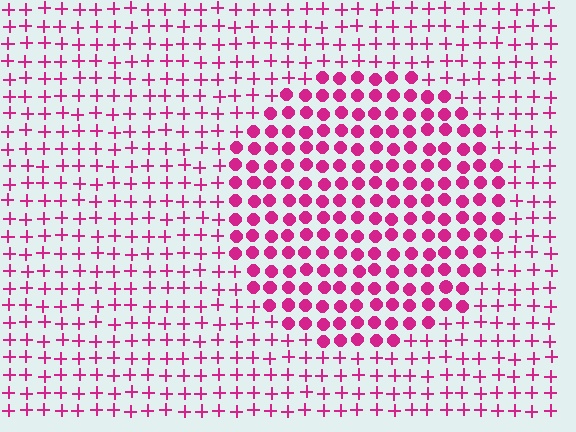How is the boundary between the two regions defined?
The boundary is defined by a change in element shape: circles inside vs. plus signs outside. All elements share the same color and spacing.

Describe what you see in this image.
The image is filled with small magenta elements arranged in a uniform grid. A circle-shaped region contains circles, while the surrounding area contains plus signs. The boundary is defined purely by the change in element shape.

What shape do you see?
I see a circle.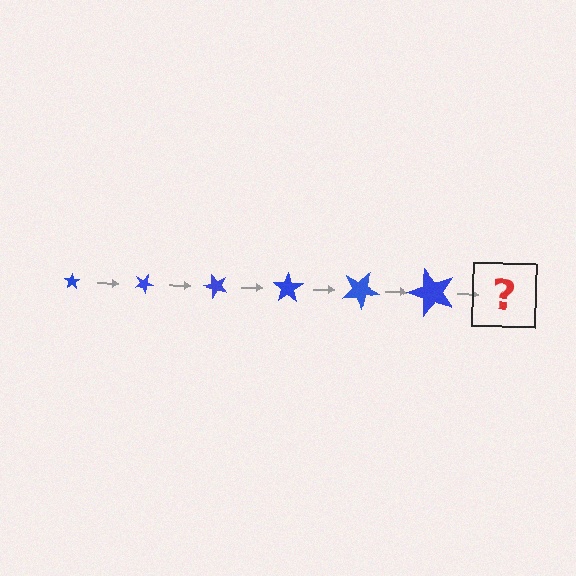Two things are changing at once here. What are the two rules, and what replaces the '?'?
The two rules are that the star grows larger each step and it rotates 25 degrees each step. The '?' should be a star, larger than the previous one and rotated 150 degrees from the start.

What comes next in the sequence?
The next element should be a star, larger than the previous one and rotated 150 degrees from the start.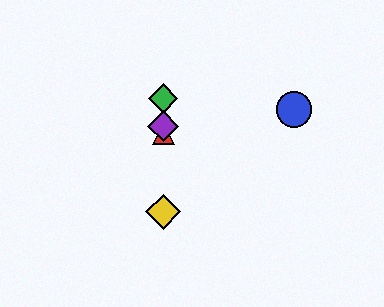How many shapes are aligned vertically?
4 shapes (the red triangle, the green diamond, the yellow diamond, the purple diamond) are aligned vertically.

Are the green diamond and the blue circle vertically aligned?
No, the green diamond is at x≈163 and the blue circle is at x≈294.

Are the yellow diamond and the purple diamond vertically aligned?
Yes, both are at x≈163.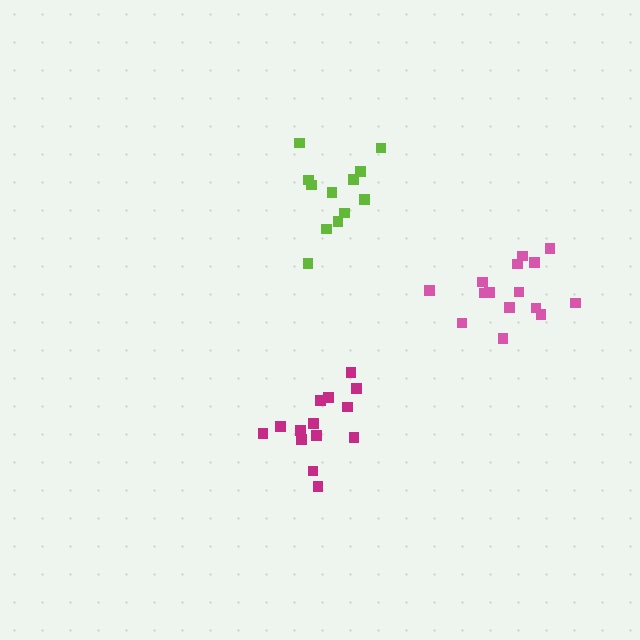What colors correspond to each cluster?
The clusters are colored: pink, lime, magenta.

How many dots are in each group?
Group 1: 15 dots, Group 2: 12 dots, Group 3: 14 dots (41 total).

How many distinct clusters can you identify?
There are 3 distinct clusters.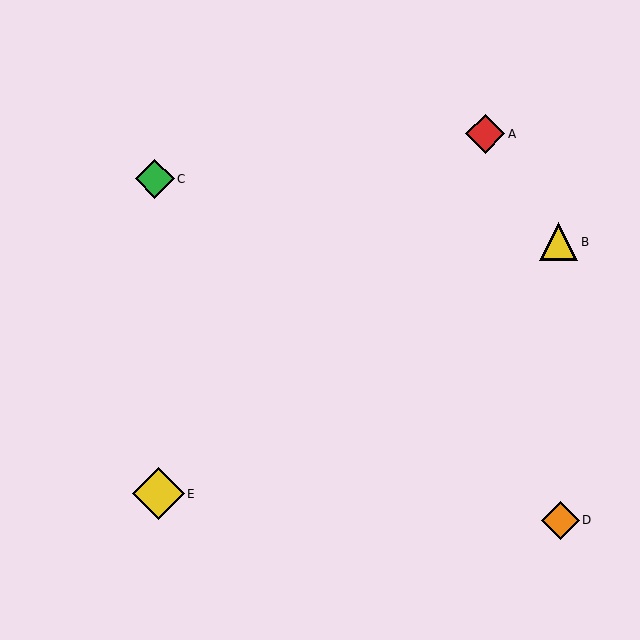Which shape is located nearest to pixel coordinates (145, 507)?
The yellow diamond (labeled E) at (158, 494) is nearest to that location.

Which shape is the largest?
The yellow diamond (labeled E) is the largest.